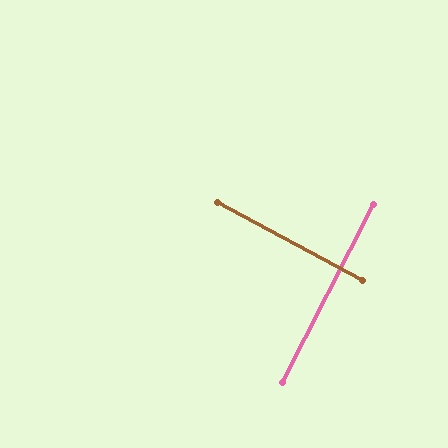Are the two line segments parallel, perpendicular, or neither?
Perpendicular — they meet at approximately 89°.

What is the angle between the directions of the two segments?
Approximately 89 degrees.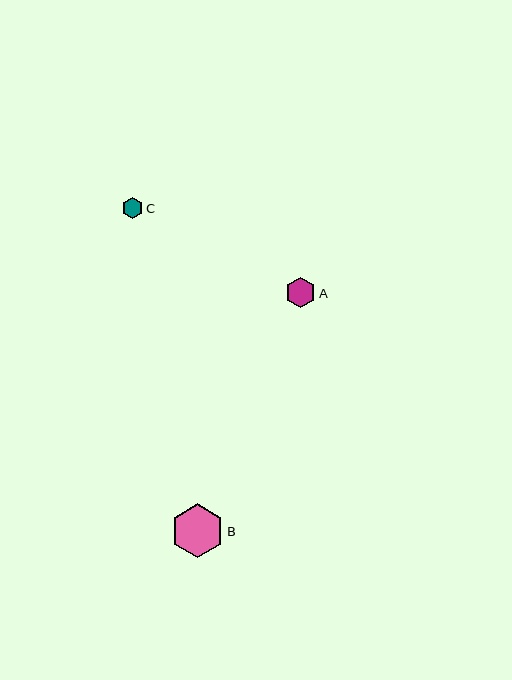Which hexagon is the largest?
Hexagon B is the largest with a size of approximately 54 pixels.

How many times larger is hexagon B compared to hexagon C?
Hexagon B is approximately 2.6 times the size of hexagon C.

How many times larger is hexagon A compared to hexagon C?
Hexagon A is approximately 1.5 times the size of hexagon C.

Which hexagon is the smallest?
Hexagon C is the smallest with a size of approximately 21 pixels.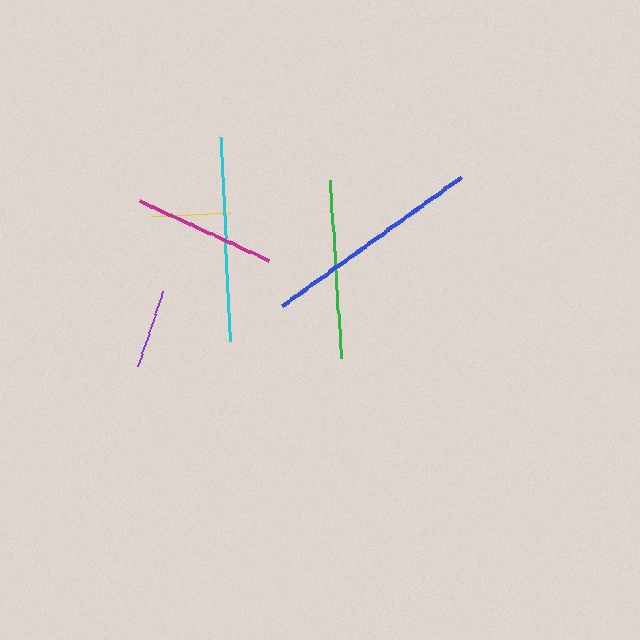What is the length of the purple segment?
The purple segment is approximately 79 pixels long.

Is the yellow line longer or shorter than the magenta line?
The magenta line is longer than the yellow line.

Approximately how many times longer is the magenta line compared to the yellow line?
The magenta line is approximately 1.8 times the length of the yellow line.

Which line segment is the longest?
The blue line is the longest at approximately 219 pixels.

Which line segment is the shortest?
The yellow line is the shortest at approximately 78 pixels.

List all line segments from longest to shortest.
From longest to shortest: blue, cyan, green, magenta, purple, yellow.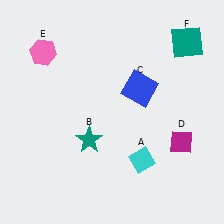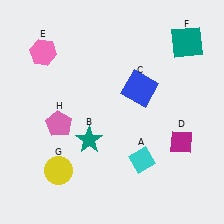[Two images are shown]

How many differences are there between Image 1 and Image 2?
There are 2 differences between the two images.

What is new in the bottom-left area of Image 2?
A yellow circle (G) was added in the bottom-left area of Image 2.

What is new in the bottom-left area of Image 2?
A pink pentagon (H) was added in the bottom-left area of Image 2.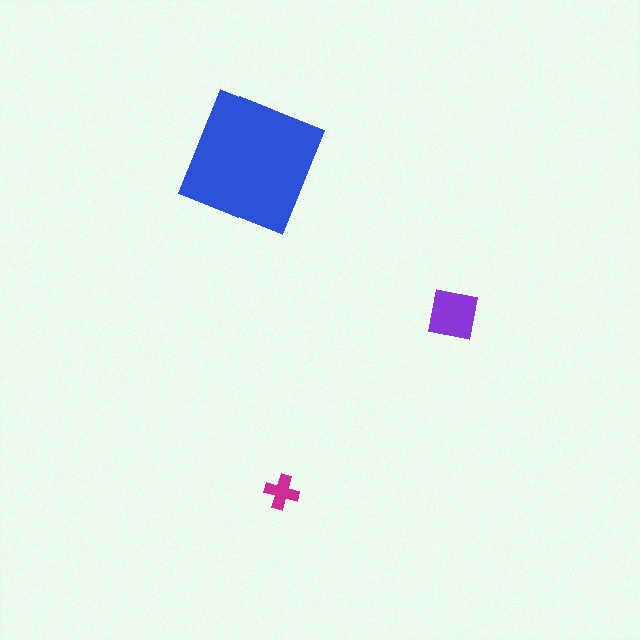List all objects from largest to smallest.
The blue square, the purple square, the magenta cross.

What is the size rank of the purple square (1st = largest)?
2nd.